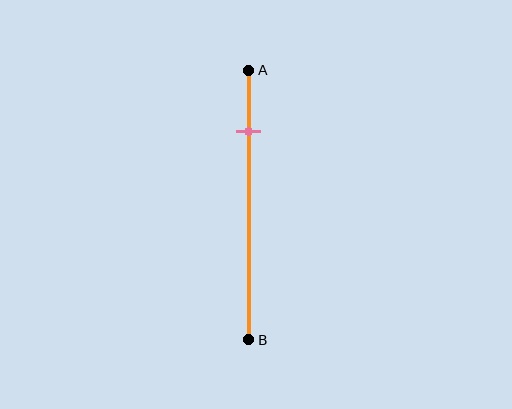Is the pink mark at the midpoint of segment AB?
No, the mark is at about 25% from A, not at the 50% midpoint.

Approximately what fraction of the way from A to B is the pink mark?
The pink mark is approximately 25% of the way from A to B.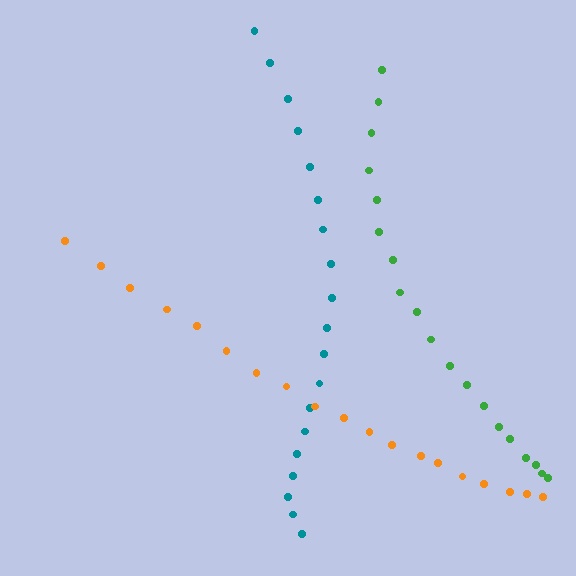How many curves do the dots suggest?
There are 3 distinct paths.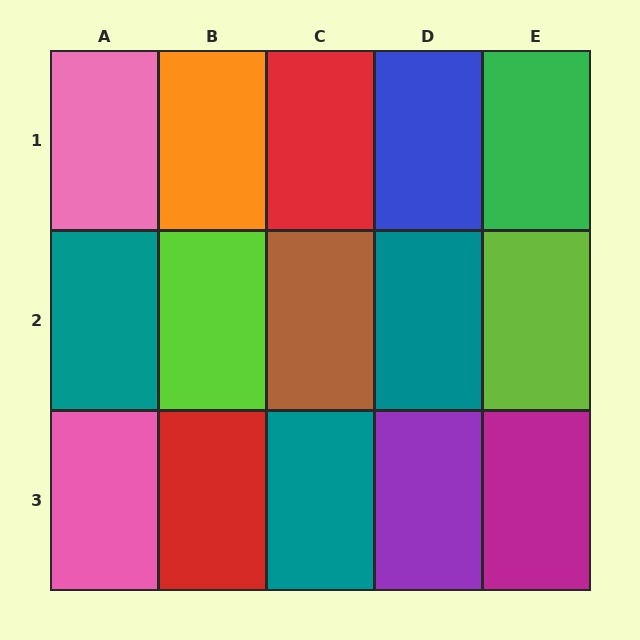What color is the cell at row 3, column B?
Red.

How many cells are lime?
2 cells are lime.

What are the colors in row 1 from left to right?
Pink, orange, red, blue, green.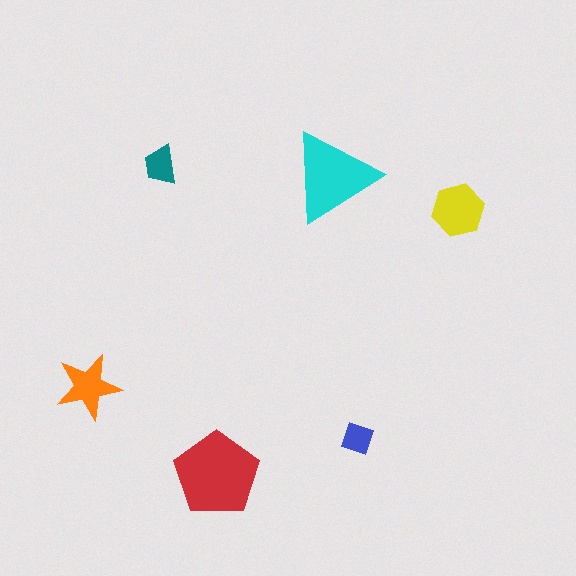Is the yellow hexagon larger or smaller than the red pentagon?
Smaller.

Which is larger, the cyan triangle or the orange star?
The cyan triangle.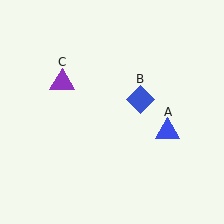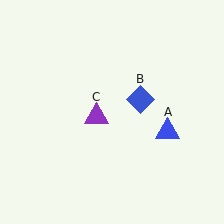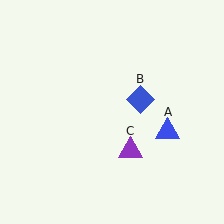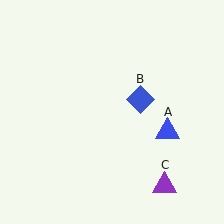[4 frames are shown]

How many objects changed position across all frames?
1 object changed position: purple triangle (object C).